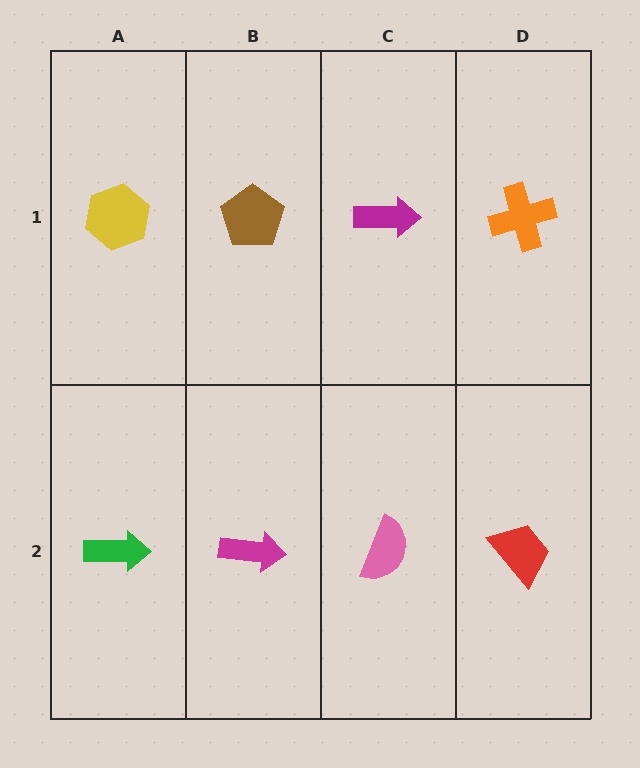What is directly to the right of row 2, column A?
A magenta arrow.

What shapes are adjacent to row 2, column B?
A brown pentagon (row 1, column B), a green arrow (row 2, column A), a pink semicircle (row 2, column C).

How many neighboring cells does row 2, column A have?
2.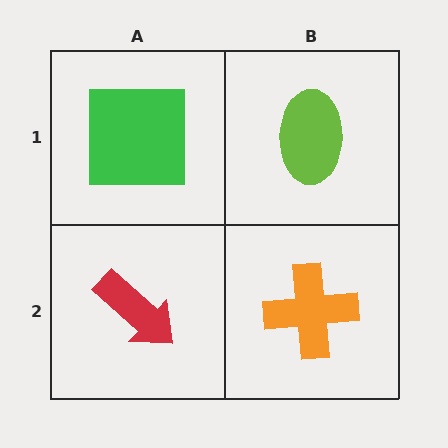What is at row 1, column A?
A green square.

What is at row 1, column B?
A lime ellipse.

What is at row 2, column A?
A red arrow.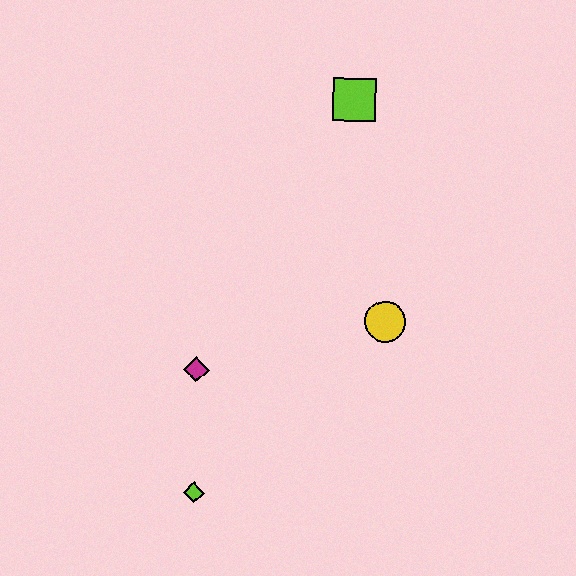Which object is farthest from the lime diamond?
The lime square is farthest from the lime diamond.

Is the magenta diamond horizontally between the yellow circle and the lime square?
No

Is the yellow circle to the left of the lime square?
No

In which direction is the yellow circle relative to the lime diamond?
The yellow circle is to the right of the lime diamond.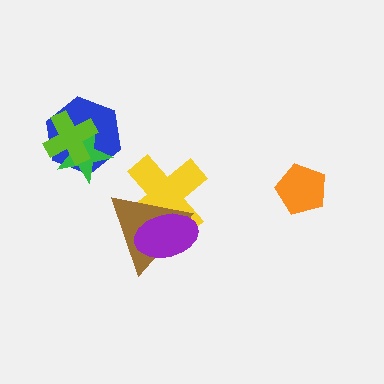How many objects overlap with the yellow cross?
2 objects overlap with the yellow cross.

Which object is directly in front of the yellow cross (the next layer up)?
The brown triangle is directly in front of the yellow cross.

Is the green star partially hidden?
Yes, it is partially covered by another shape.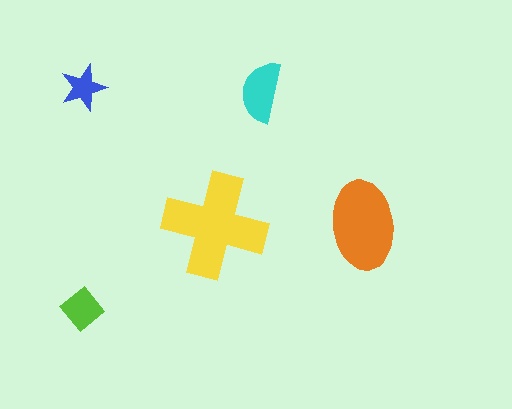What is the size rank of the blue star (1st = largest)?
5th.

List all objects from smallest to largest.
The blue star, the lime diamond, the cyan semicircle, the orange ellipse, the yellow cross.